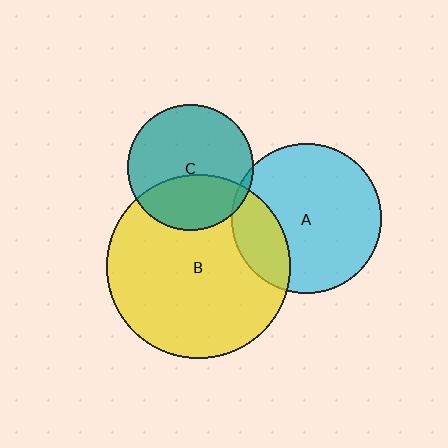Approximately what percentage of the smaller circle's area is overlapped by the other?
Approximately 20%.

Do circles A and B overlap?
Yes.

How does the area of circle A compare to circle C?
Approximately 1.4 times.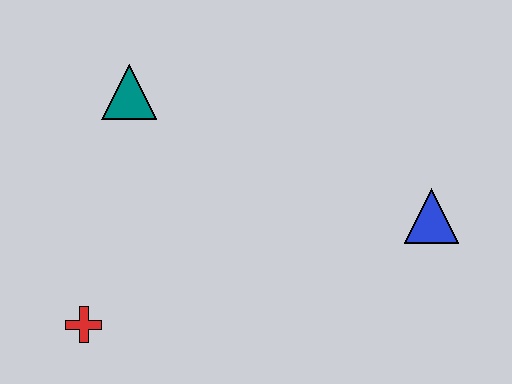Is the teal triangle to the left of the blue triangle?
Yes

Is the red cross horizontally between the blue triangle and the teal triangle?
No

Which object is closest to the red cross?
The teal triangle is closest to the red cross.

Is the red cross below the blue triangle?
Yes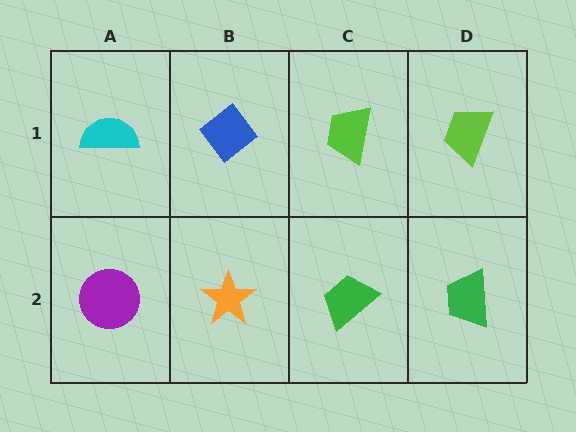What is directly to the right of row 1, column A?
A blue diamond.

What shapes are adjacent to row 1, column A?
A purple circle (row 2, column A), a blue diamond (row 1, column B).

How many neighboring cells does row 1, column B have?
3.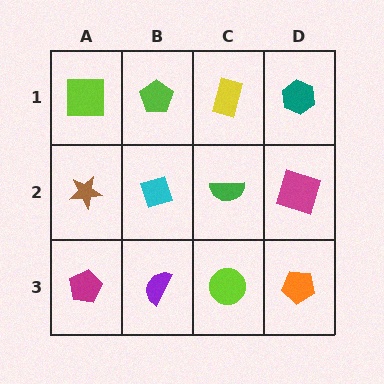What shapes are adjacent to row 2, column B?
A lime pentagon (row 1, column B), a purple semicircle (row 3, column B), a brown star (row 2, column A), a green semicircle (row 2, column C).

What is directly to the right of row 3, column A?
A purple semicircle.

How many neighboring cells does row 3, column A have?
2.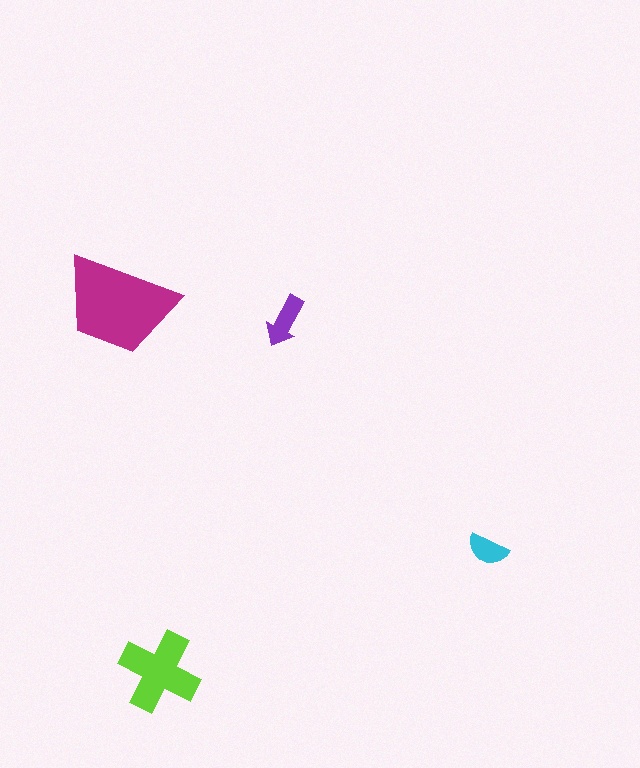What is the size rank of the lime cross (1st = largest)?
2nd.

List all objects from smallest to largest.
The cyan semicircle, the purple arrow, the lime cross, the magenta trapezoid.